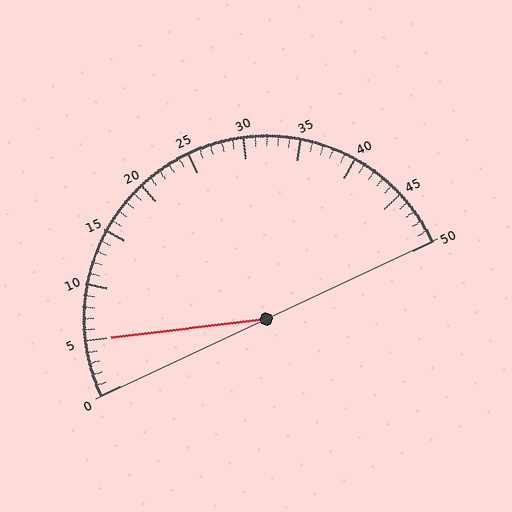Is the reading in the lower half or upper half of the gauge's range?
The reading is in the lower half of the range (0 to 50).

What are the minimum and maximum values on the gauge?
The gauge ranges from 0 to 50.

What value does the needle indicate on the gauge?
The needle indicates approximately 5.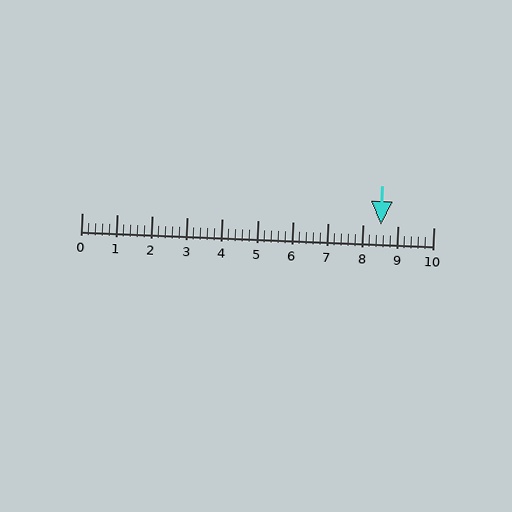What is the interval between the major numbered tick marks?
The major tick marks are spaced 1 units apart.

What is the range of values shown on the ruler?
The ruler shows values from 0 to 10.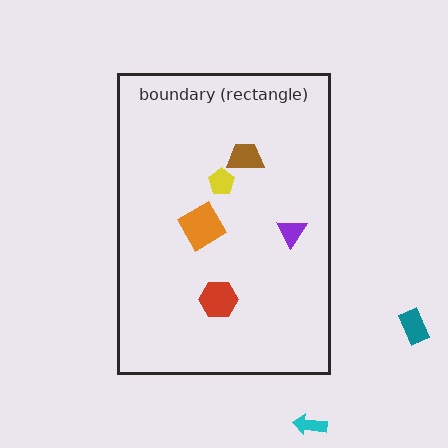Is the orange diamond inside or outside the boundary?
Inside.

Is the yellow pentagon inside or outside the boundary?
Inside.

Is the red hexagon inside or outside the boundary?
Inside.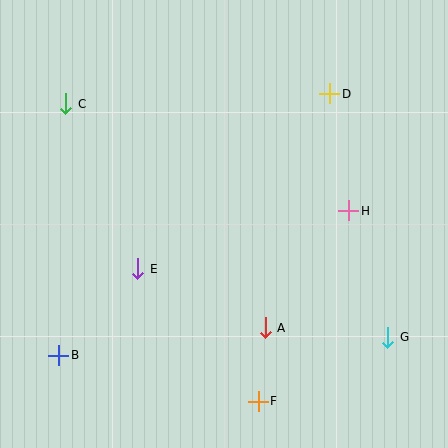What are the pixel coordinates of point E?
Point E is at (138, 269).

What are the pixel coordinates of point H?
Point H is at (349, 211).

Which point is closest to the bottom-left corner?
Point B is closest to the bottom-left corner.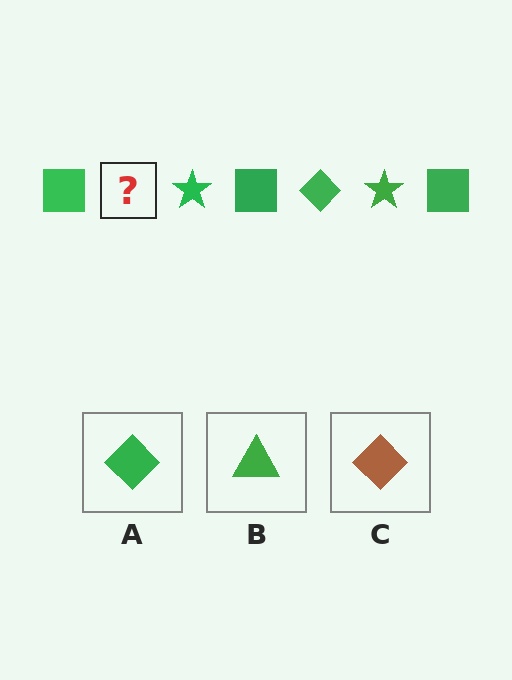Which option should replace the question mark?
Option A.